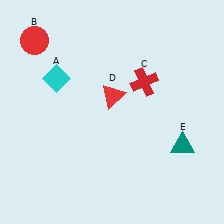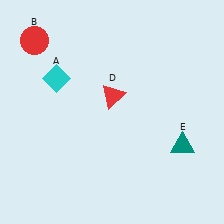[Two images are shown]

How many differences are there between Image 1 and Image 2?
There is 1 difference between the two images.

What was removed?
The red cross (C) was removed in Image 2.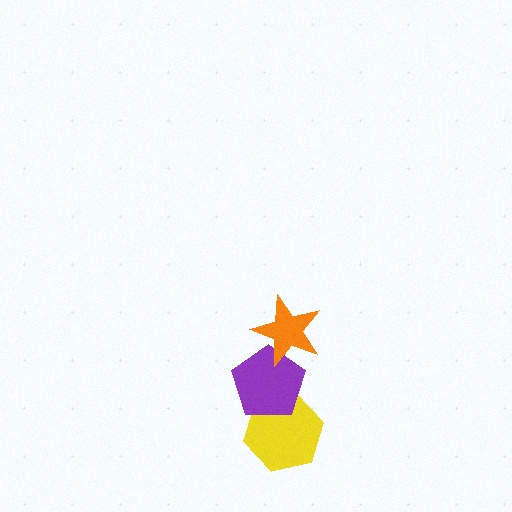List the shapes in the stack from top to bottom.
From top to bottom: the orange star, the purple pentagon, the yellow hexagon.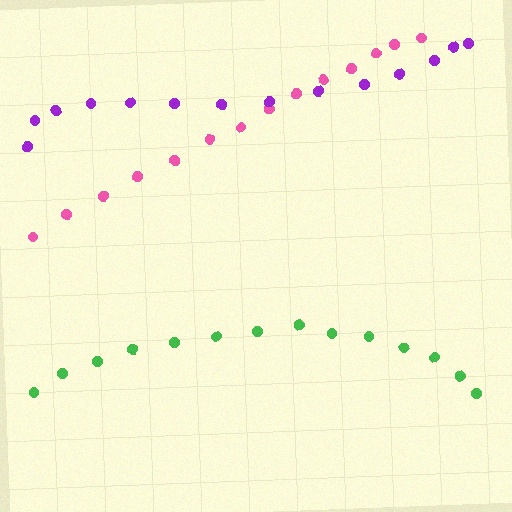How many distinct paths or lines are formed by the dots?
There are 3 distinct paths.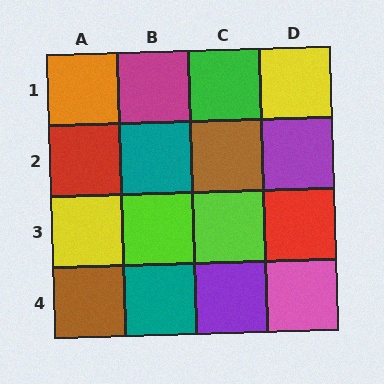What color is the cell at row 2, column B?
Teal.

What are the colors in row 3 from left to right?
Yellow, lime, lime, red.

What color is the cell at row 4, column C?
Purple.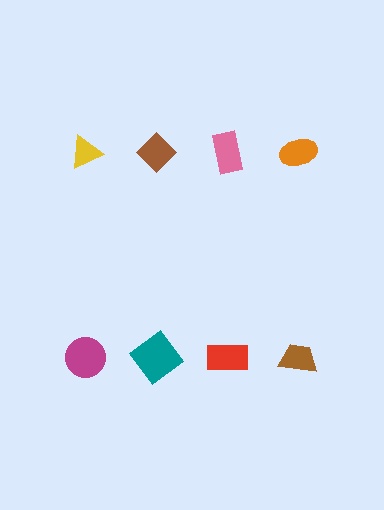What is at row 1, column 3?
A pink rectangle.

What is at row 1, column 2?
A brown diamond.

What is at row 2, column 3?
A red rectangle.